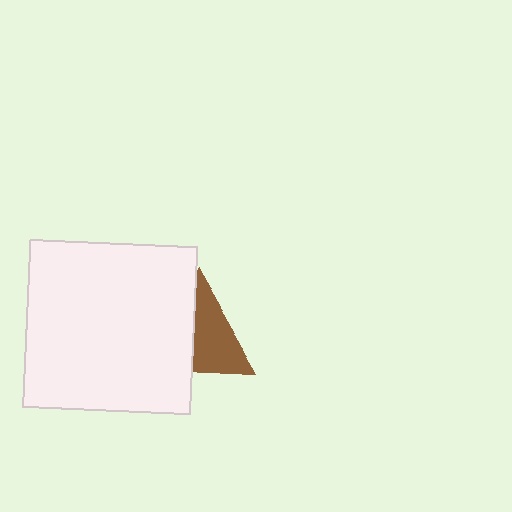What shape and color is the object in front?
The object in front is a white square.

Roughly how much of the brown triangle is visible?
About half of it is visible (roughly 55%).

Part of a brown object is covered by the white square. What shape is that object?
It is a triangle.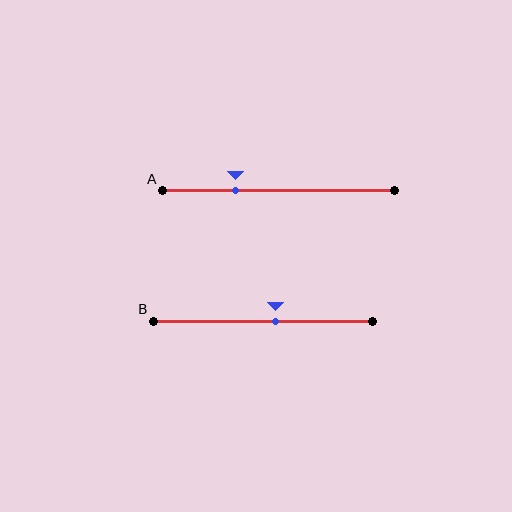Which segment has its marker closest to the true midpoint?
Segment B has its marker closest to the true midpoint.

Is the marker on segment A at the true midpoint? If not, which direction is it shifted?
No, the marker on segment A is shifted to the left by about 19% of the segment length.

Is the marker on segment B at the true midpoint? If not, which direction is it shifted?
No, the marker on segment B is shifted to the right by about 6% of the segment length.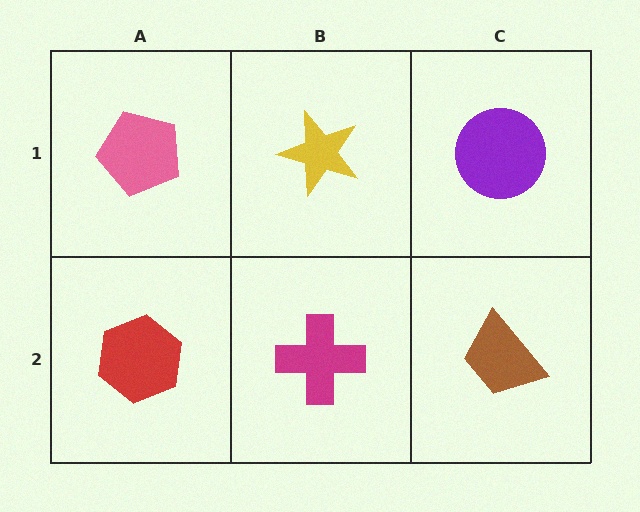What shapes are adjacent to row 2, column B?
A yellow star (row 1, column B), a red hexagon (row 2, column A), a brown trapezoid (row 2, column C).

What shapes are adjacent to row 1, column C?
A brown trapezoid (row 2, column C), a yellow star (row 1, column B).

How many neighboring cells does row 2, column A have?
2.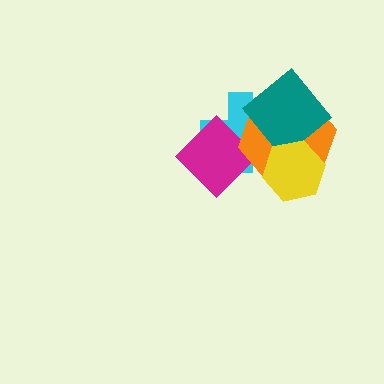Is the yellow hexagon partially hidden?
No, no other shape covers it.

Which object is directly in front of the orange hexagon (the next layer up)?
The teal diamond is directly in front of the orange hexagon.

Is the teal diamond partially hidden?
Yes, it is partially covered by another shape.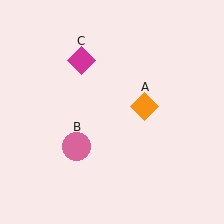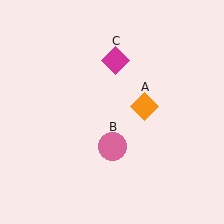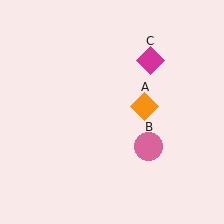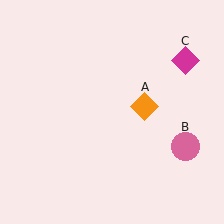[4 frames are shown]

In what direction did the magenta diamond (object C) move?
The magenta diamond (object C) moved right.